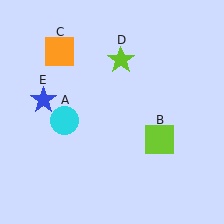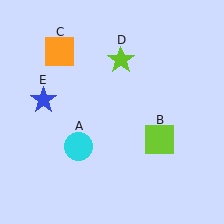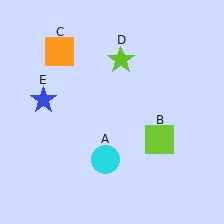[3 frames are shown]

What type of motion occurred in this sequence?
The cyan circle (object A) rotated counterclockwise around the center of the scene.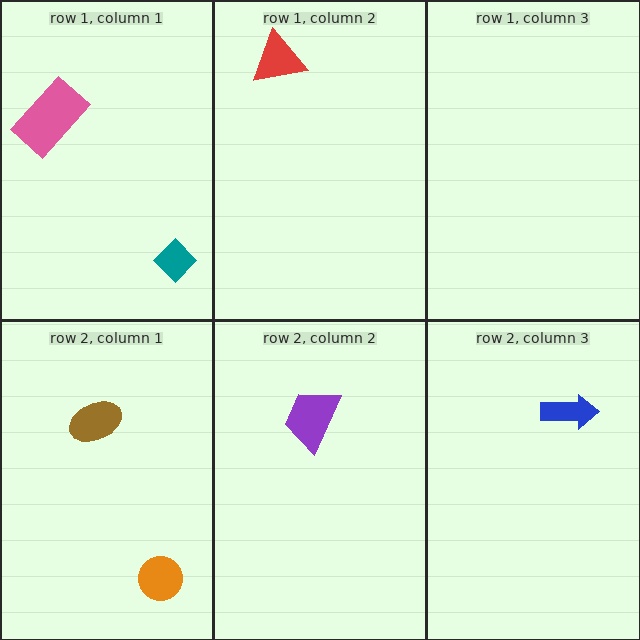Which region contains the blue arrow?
The row 2, column 3 region.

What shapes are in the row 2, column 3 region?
The blue arrow.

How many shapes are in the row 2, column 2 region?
1.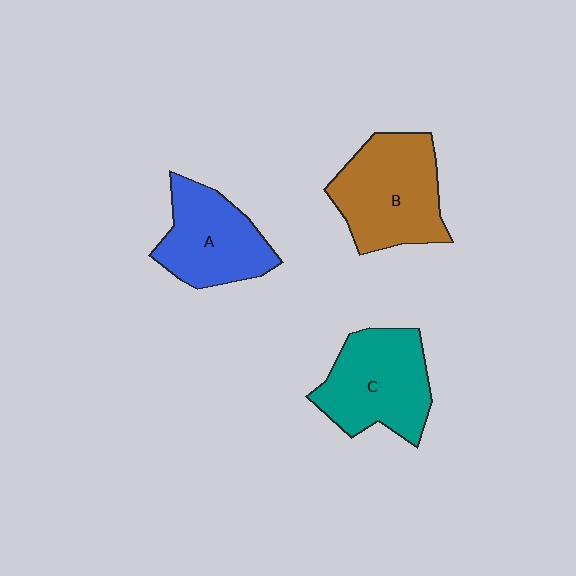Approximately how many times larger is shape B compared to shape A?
Approximately 1.2 times.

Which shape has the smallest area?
Shape A (blue).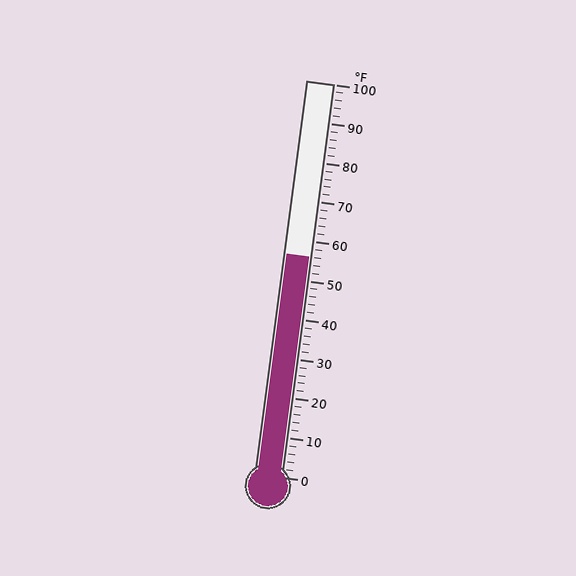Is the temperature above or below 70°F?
The temperature is below 70°F.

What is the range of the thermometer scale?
The thermometer scale ranges from 0°F to 100°F.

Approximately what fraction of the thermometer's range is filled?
The thermometer is filled to approximately 55% of its range.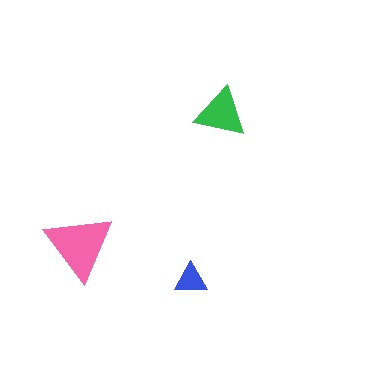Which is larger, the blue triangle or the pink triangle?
The pink one.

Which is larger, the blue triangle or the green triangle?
The green one.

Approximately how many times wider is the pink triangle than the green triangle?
About 1.5 times wider.